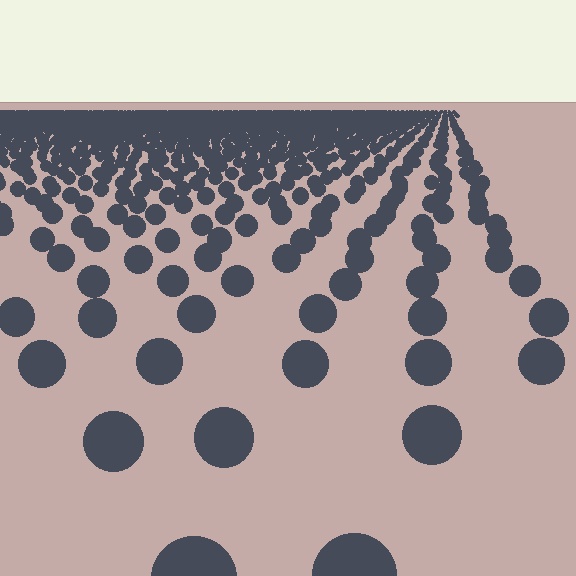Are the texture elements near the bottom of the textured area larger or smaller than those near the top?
Larger. Near the bottom, elements are closer to the viewer and appear at a bigger on-screen size.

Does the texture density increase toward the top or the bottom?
Density increases toward the top.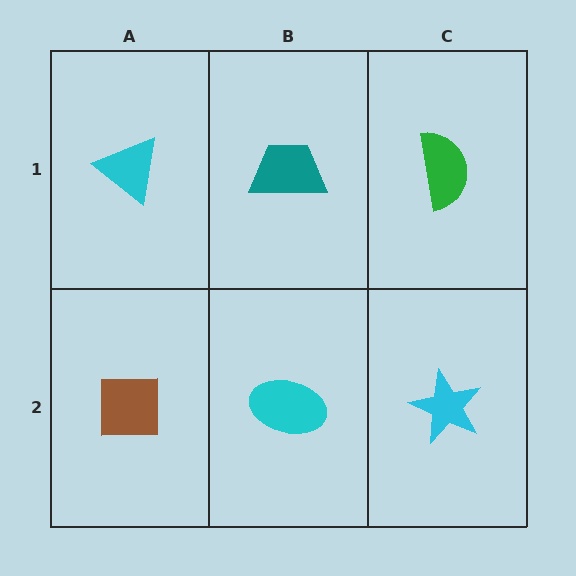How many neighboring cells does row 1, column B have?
3.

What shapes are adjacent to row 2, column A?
A cyan triangle (row 1, column A), a cyan ellipse (row 2, column B).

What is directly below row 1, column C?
A cyan star.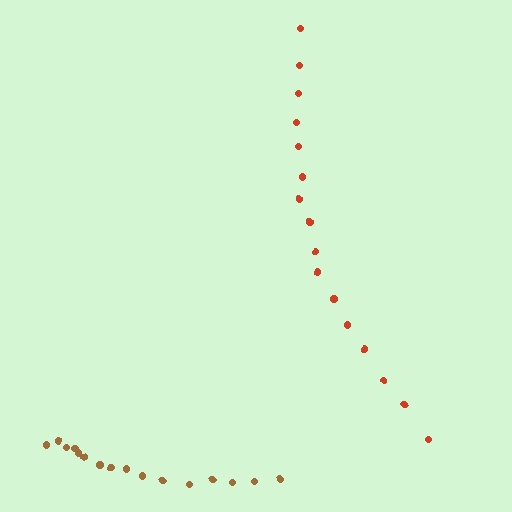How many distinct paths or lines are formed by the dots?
There are 2 distinct paths.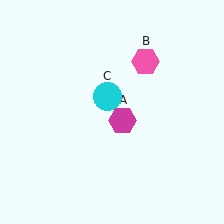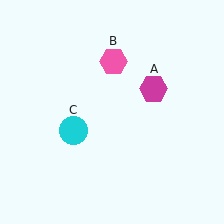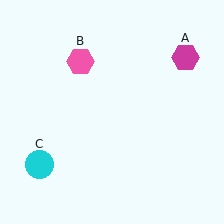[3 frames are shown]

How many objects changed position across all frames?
3 objects changed position: magenta hexagon (object A), pink hexagon (object B), cyan circle (object C).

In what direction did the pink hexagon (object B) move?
The pink hexagon (object B) moved left.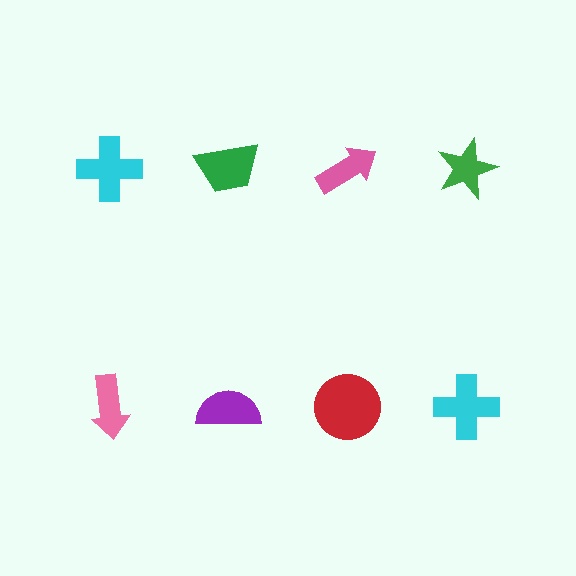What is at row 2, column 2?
A purple semicircle.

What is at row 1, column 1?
A cyan cross.